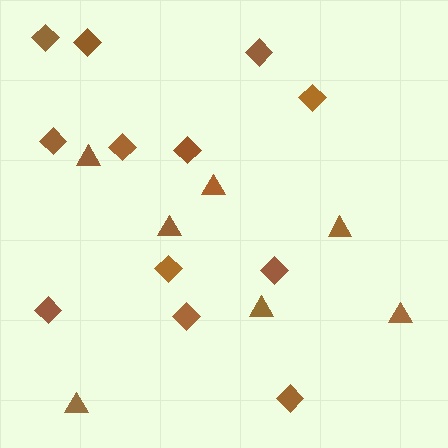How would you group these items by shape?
There are 2 groups: one group of triangles (7) and one group of diamonds (12).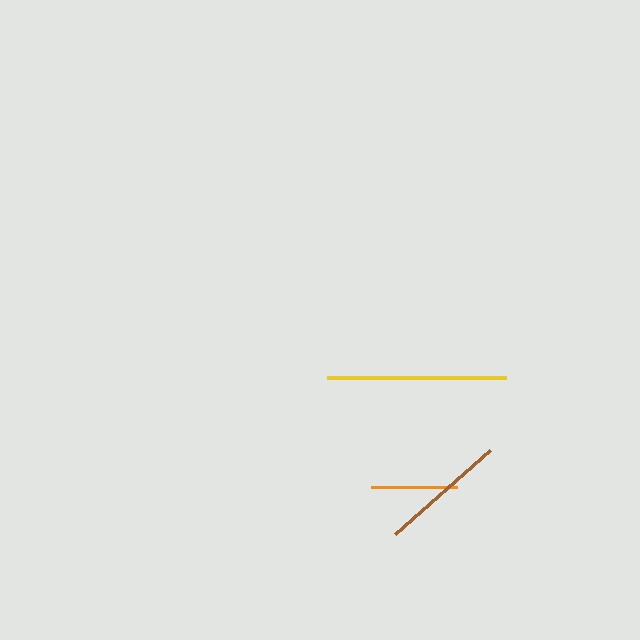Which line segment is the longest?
The yellow line is the longest at approximately 179 pixels.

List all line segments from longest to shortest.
From longest to shortest: yellow, brown, orange.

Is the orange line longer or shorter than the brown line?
The brown line is longer than the orange line.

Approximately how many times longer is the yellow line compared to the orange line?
The yellow line is approximately 2.1 times the length of the orange line.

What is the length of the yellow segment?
The yellow segment is approximately 179 pixels long.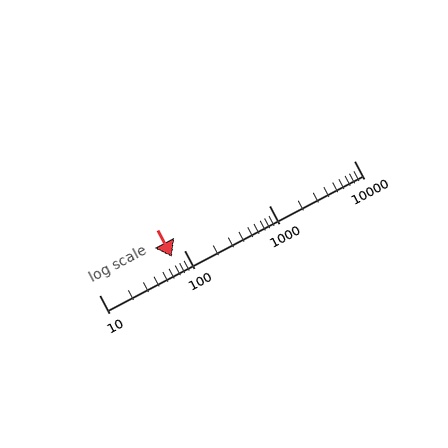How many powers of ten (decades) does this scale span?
The scale spans 3 decades, from 10 to 10000.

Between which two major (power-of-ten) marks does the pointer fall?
The pointer is between 10 and 100.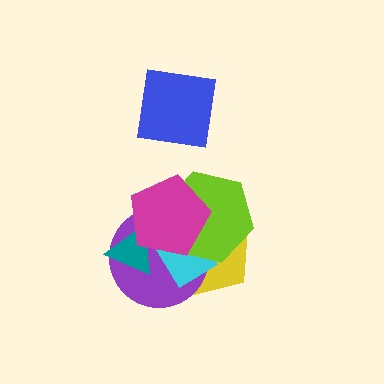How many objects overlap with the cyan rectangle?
5 objects overlap with the cyan rectangle.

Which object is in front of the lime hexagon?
The magenta pentagon is in front of the lime hexagon.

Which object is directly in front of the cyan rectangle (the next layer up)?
The lime hexagon is directly in front of the cyan rectangle.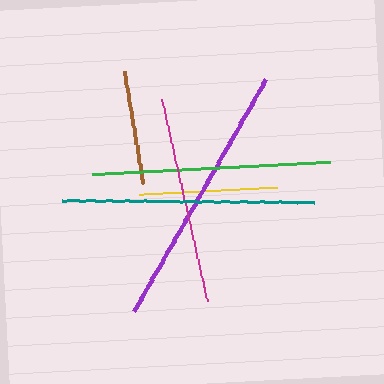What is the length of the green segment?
The green segment is approximately 237 pixels long.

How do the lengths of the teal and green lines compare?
The teal and green lines are approximately the same length.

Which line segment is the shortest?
The brown line is the shortest at approximately 114 pixels.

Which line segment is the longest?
The purple line is the longest at approximately 267 pixels.